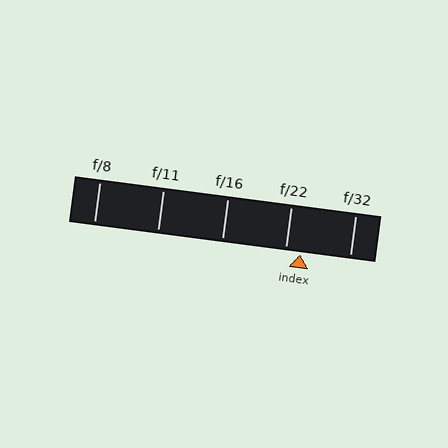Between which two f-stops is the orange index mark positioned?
The index mark is between f/22 and f/32.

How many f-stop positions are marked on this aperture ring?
There are 5 f-stop positions marked.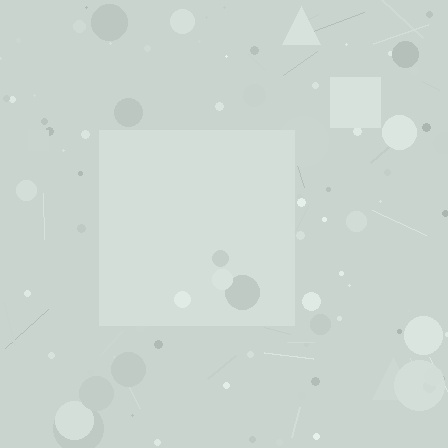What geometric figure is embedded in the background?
A square is embedded in the background.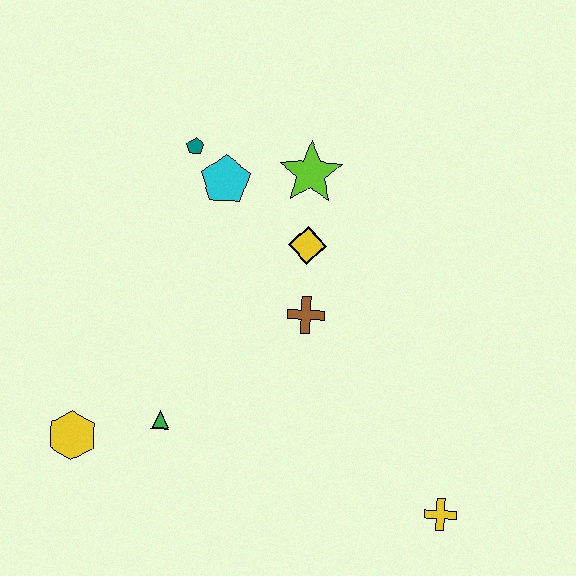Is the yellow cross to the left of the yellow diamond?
No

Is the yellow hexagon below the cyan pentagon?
Yes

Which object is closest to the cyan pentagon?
The teal pentagon is closest to the cyan pentagon.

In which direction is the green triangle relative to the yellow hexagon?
The green triangle is to the right of the yellow hexagon.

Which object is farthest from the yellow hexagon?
The yellow cross is farthest from the yellow hexagon.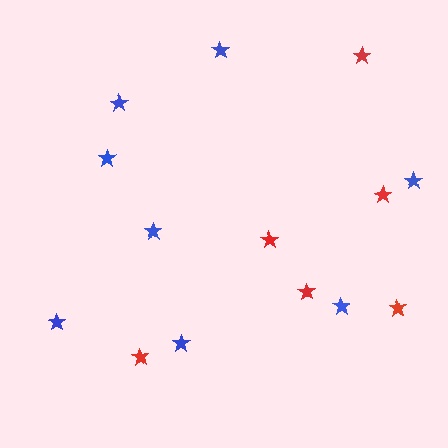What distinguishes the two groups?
There are 2 groups: one group of blue stars (8) and one group of red stars (6).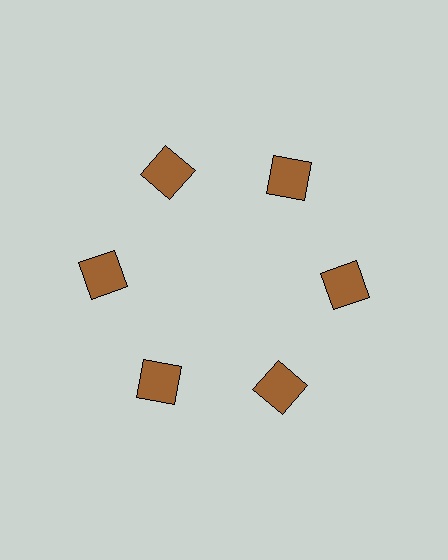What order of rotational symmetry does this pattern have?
This pattern has 6-fold rotational symmetry.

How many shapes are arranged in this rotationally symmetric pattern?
There are 6 shapes, arranged in 6 groups of 1.